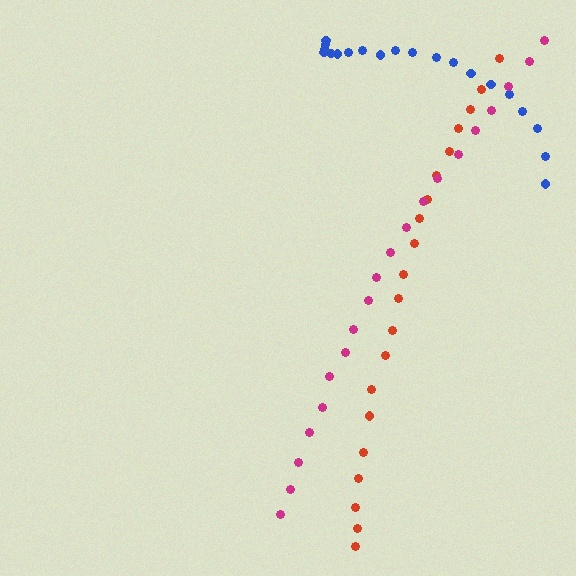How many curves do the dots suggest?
There are 3 distinct paths.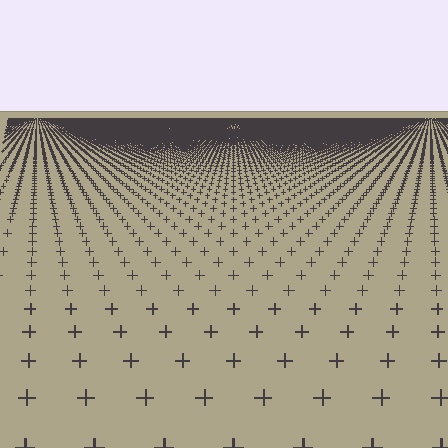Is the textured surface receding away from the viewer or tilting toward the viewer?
The surface is receding away from the viewer. Texture elements get smaller and denser toward the top.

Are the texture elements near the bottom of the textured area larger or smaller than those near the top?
Larger. Near the bottom, elements are closer to the viewer and appear at a bigger on-screen size.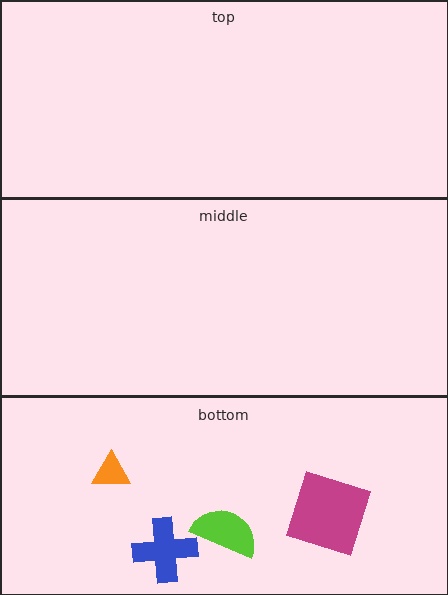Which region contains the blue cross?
The bottom region.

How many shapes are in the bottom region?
4.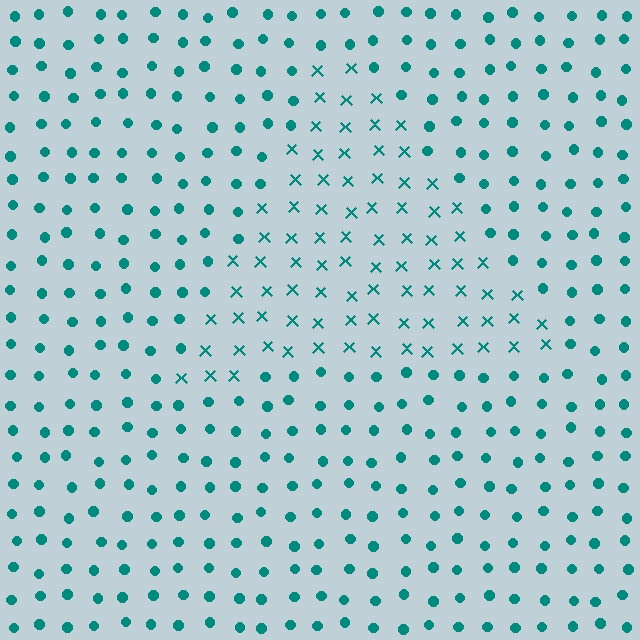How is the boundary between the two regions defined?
The boundary is defined by a change in element shape: X marks inside vs. circles outside. All elements share the same color and spacing.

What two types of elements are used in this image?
The image uses X marks inside the triangle region and circles outside it.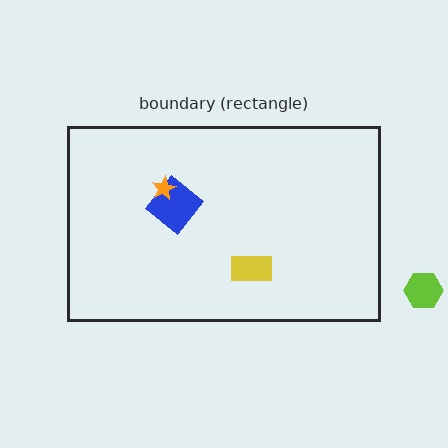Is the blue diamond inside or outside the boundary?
Inside.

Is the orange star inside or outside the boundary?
Inside.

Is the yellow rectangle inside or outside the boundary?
Inside.